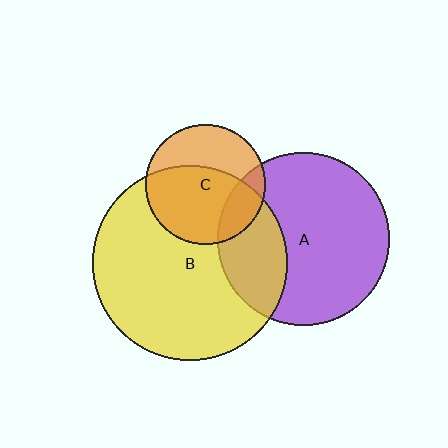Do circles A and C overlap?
Yes.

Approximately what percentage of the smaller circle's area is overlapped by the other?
Approximately 20%.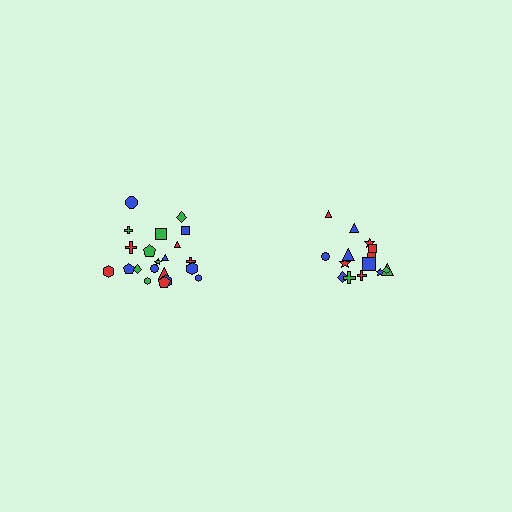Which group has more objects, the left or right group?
The left group.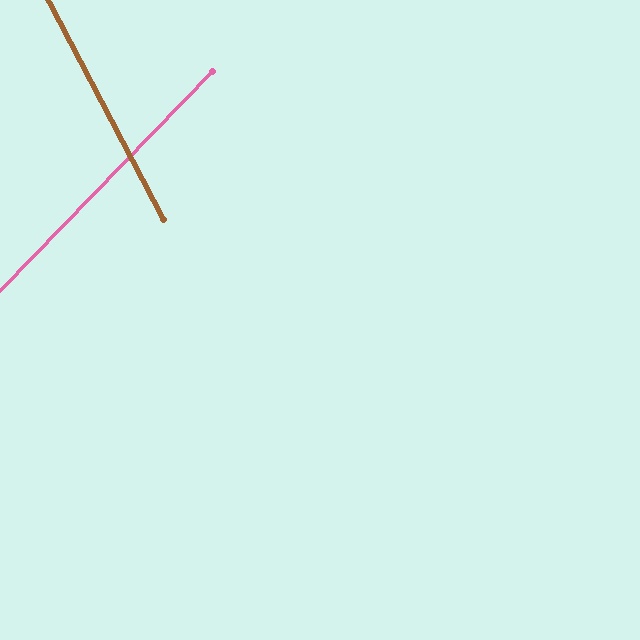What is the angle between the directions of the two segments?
Approximately 72 degrees.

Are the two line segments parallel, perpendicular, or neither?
Neither parallel nor perpendicular — they differ by about 72°.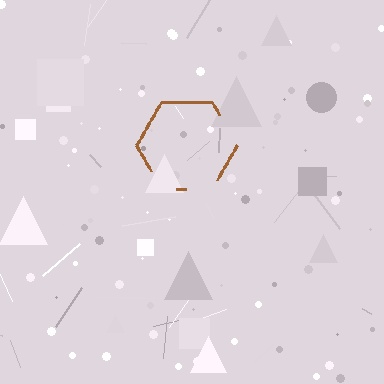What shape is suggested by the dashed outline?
The dashed outline suggests a hexagon.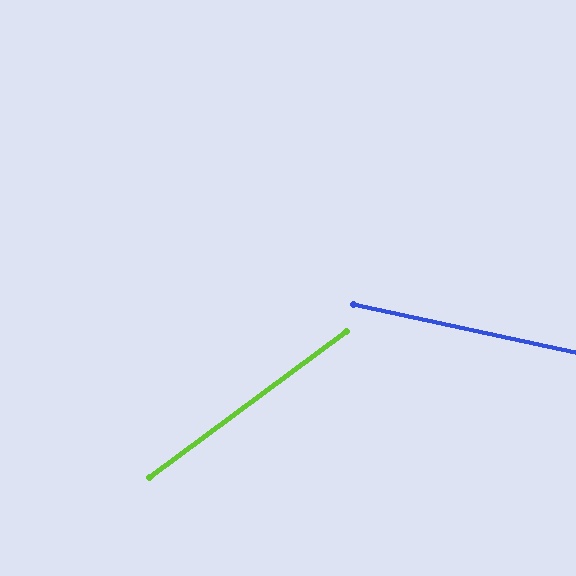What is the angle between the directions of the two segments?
Approximately 49 degrees.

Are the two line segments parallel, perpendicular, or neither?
Neither parallel nor perpendicular — they differ by about 49°.